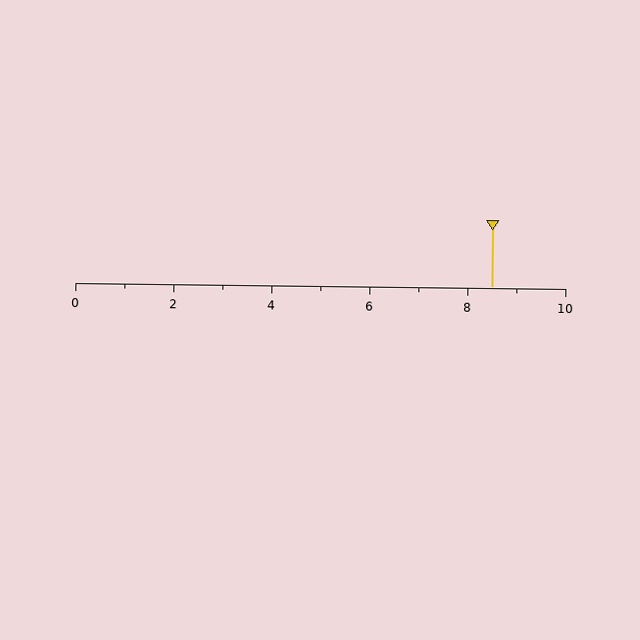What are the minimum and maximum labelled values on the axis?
The axis runs from 0 to 10.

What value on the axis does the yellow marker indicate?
The marker indicates approximately 8.5.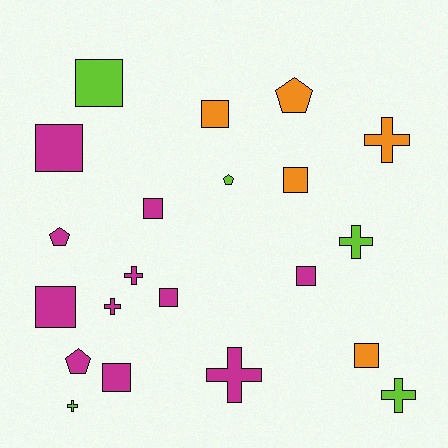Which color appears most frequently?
Magenta, with 11 objects.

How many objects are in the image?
There are 21 objects.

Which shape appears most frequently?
Square, with 10 objects.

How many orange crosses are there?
There is 1 orange cross.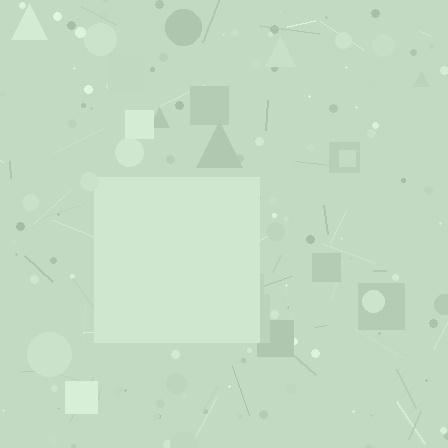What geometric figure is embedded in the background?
A square is embedded in the background.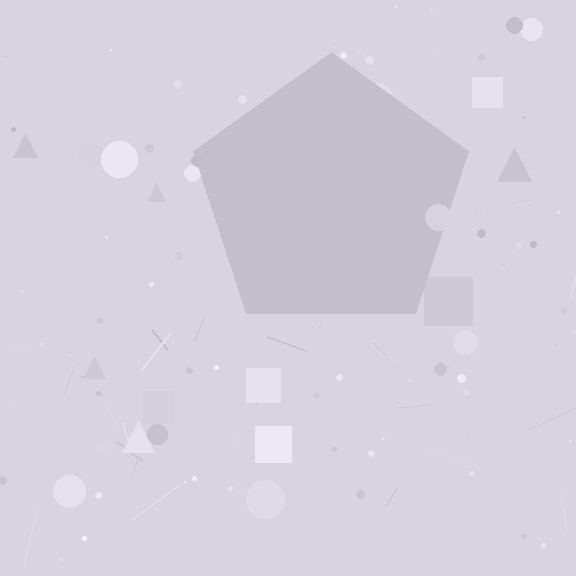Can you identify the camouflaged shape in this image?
The camouflaged shape is a pentagon.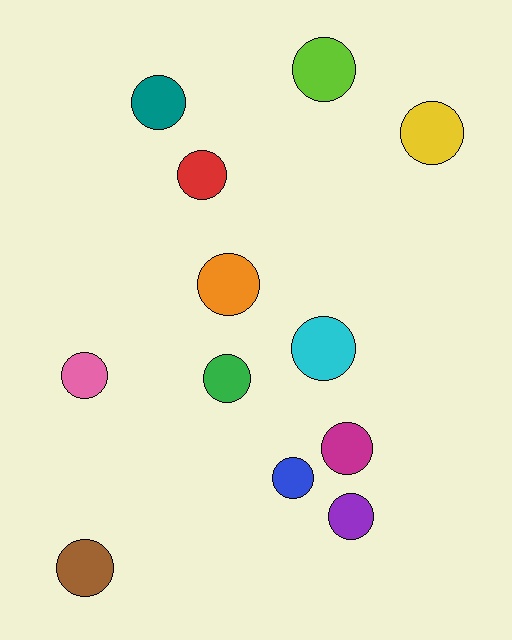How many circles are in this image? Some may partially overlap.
There are 12 circles.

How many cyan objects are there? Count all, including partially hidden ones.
There is 1 cyan object.